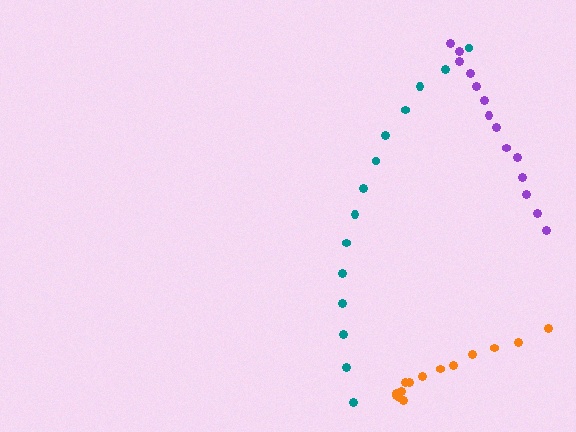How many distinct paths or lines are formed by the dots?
There are 3 distinct paths.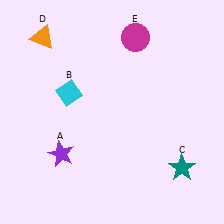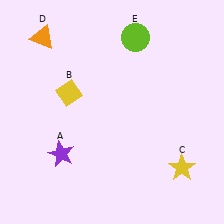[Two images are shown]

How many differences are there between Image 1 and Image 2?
There are 3 differences between the two images.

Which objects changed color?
B changed from cyan to yellow. C changed from teal to yellow. E changed from magenta to lime.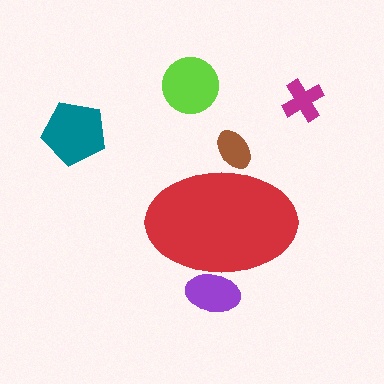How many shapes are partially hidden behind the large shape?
2 shapes are partially hidden.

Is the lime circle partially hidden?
No, the lime circle is fully visible.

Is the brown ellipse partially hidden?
Yes, the brown ellipse is partially hidden behind the red ellipse.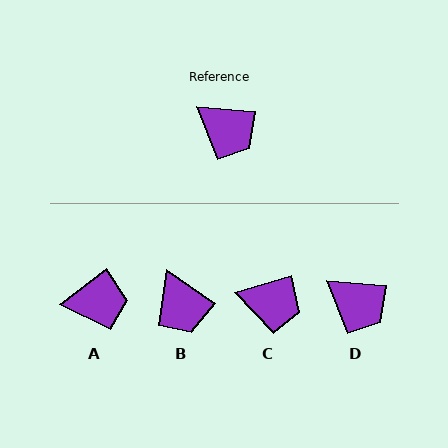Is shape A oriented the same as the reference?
No, it is off by about 42 degrees.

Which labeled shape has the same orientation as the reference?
D.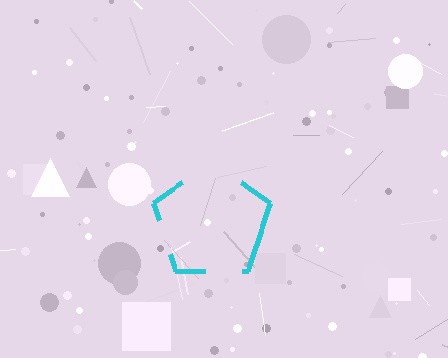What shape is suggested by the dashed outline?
The dashed outline suggests a pentagon.